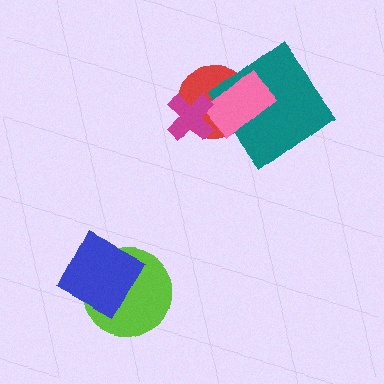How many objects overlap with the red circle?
3 objects overlap with the red circle.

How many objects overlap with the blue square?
1 object overlaps with the blue square.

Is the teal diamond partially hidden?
Yes, it is partially covered by another shape.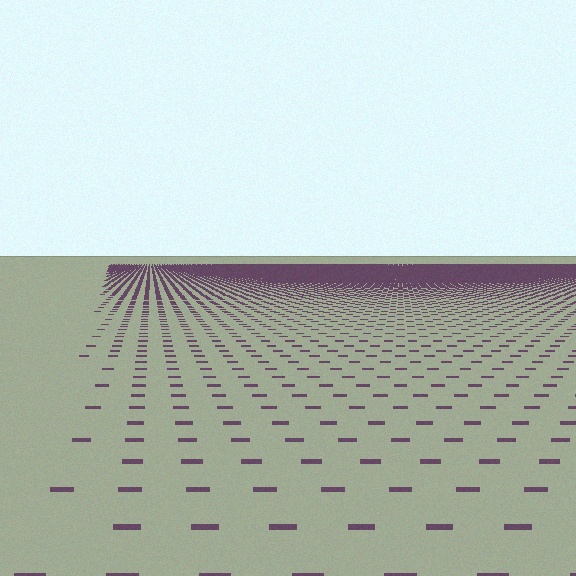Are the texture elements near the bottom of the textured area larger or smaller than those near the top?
Larger. Near the bottom, elements are closer to the viewer and appear at a bigger on-screen size.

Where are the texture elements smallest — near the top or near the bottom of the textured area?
Near the top.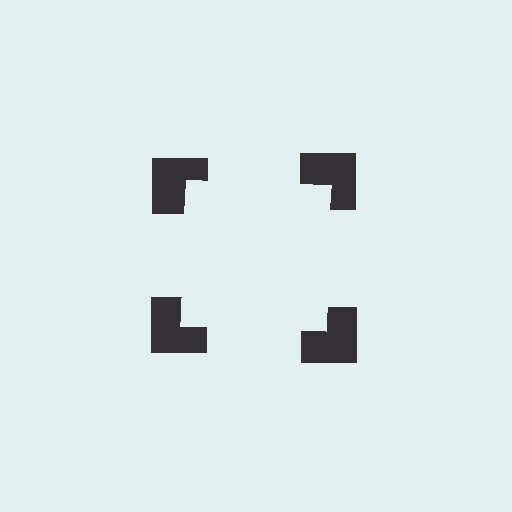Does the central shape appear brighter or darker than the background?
It typically appears slightly brighter than the background, even though no actual brightness change is drawn.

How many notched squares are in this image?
There are 4 — one at each vertex of the illusory square.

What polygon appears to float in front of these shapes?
An illusory square — its edges are inferred from the aligned wedge cuts in the notched squares, not physically drawn.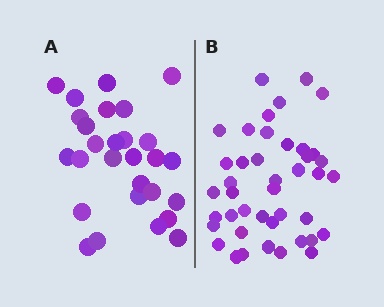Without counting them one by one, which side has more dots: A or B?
Region B (the right region) has more dots.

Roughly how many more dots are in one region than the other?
Region B has approximately 15 more dots than region A.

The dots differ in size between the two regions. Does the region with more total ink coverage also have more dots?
No. Region A has more total ink coverage because its dots are larger, but region B actually contains more individual dots. Total area can be misleading — the number of items is what matters here.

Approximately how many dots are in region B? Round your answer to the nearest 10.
About 40 dots. (The exact count is 42, which rounds to 40.)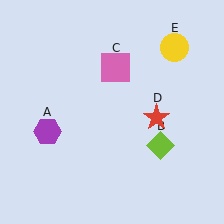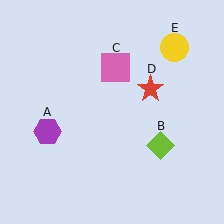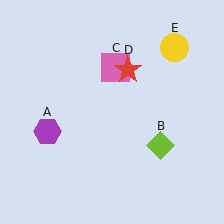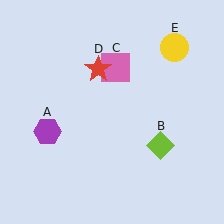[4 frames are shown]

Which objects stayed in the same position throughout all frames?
Purple hexagon (object A) and lime diamond (object B) and pink square (object C) and yellow circle (object E) remained stationary.